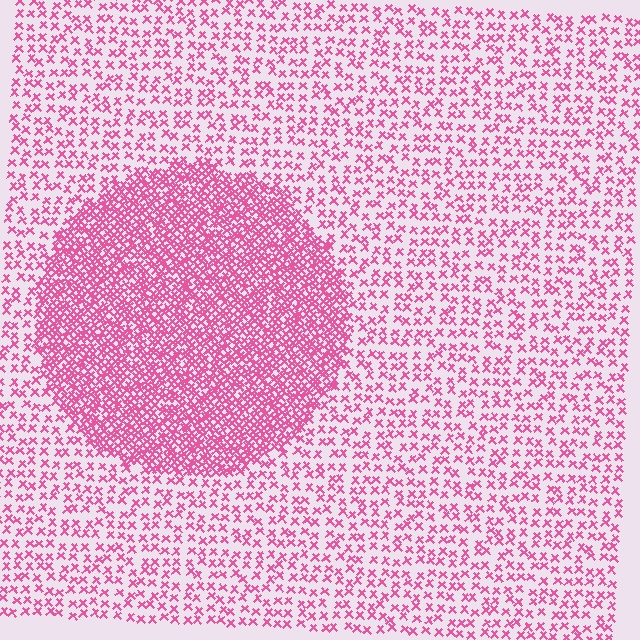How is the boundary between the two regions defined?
The boundary is defined by a change in element density (approximately 2.6x ratio). All elements are the same color, size, and shape.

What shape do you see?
I see a circle.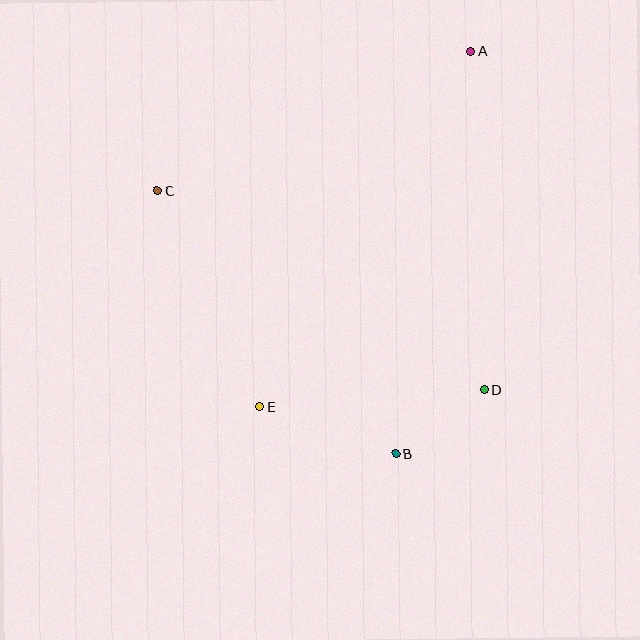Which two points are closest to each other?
Points B and D are closest to each other.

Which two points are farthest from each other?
Points A and E are farthest from each other.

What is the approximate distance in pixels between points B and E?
The distance between B and E is approximately 144 pixels.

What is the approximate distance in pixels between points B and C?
The distance between B and C is approximately 355 pixels.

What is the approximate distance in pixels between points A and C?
The distance between A and C is approximately 343 pixels.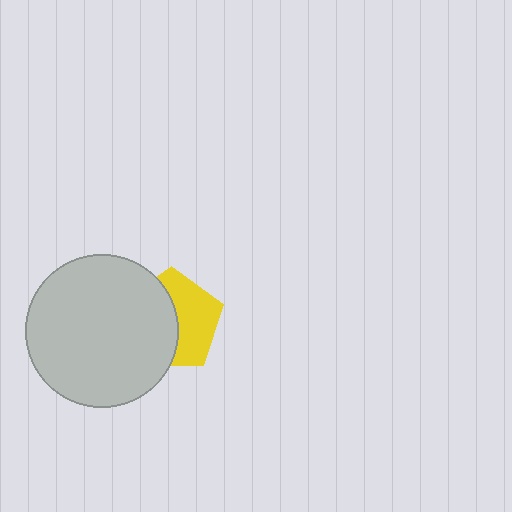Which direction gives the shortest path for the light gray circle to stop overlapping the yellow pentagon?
Moving left gives the shortest separation.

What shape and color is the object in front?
The object in front is a light gray circle.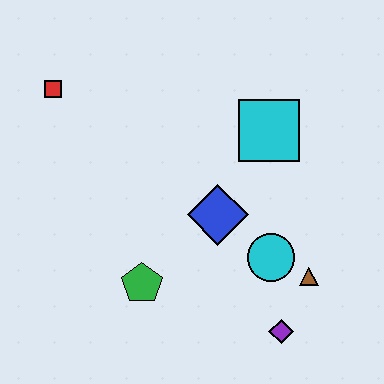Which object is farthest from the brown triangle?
The red square is farthest from the brown triangle.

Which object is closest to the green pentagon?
The blue diamond is closest to the green pentagon.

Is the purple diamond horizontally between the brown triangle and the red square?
Yes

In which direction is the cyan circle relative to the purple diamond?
The cyan circle is above the purple diamond.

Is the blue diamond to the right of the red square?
Yes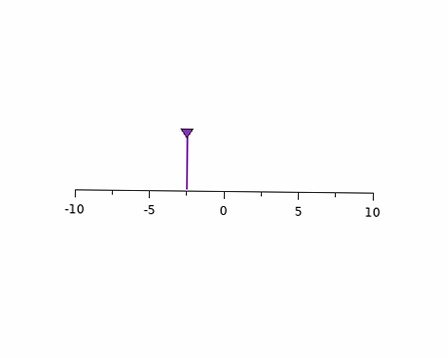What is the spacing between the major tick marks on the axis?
The major ticks are spaced 5 apart.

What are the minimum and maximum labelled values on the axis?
The axis runs from -10 to 10.